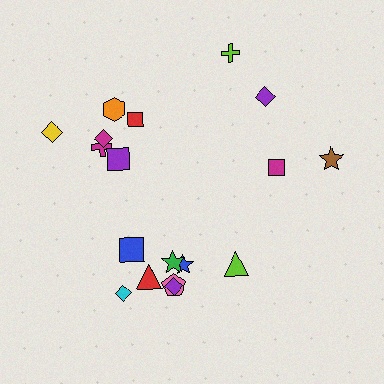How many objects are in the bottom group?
There are 8 objects.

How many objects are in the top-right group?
There are 4 objects.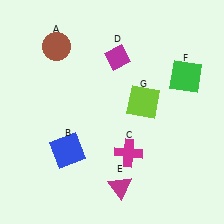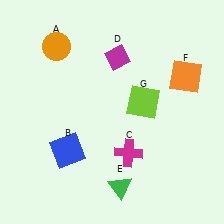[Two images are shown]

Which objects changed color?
A changed from brown to orange. E changed from magenta to green. F changed from green to orange.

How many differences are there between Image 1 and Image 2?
There are 3 differences between the two images.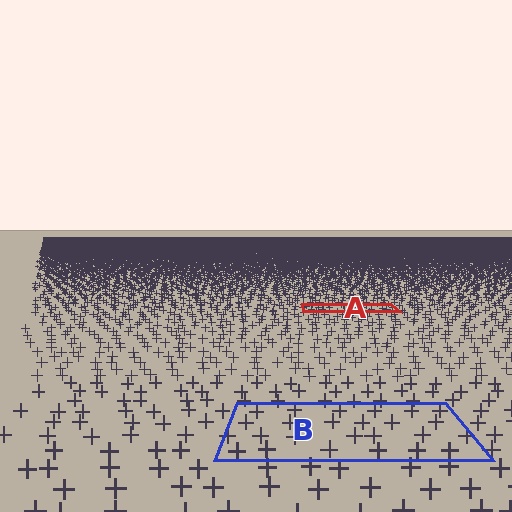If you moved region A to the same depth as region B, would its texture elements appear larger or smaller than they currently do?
They would appear larger. At a closer depth, the same texture elements are projected at a bigger on-screen size.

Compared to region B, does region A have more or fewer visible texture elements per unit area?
Region A has more texture elements per unit area — they are packed more densely because it is farther away.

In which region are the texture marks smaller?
The texture marks are smaller in region A, because it is farther away.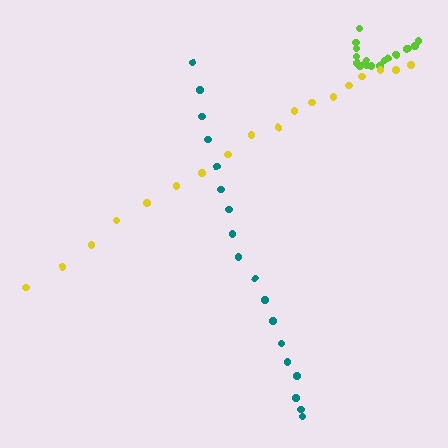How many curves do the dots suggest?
There are 3 distinct paths.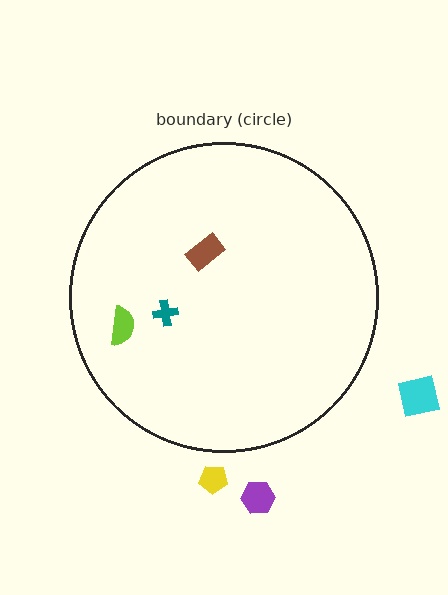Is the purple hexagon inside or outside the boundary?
Outside.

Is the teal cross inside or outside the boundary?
Inside.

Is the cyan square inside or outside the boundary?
Outside.